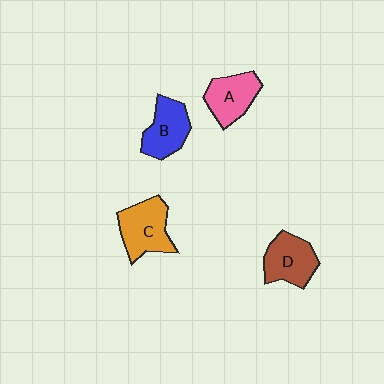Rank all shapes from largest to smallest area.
From largest to smallest: C (orange), D (brown), B (blue), A (pink).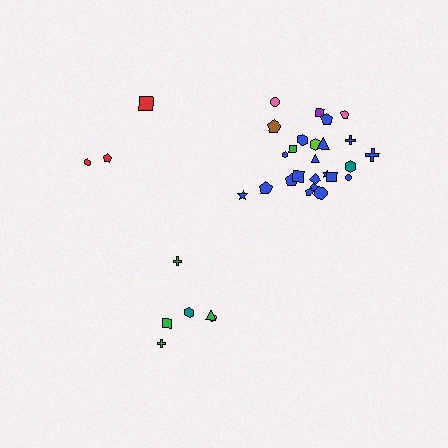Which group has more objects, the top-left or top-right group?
The top-right group.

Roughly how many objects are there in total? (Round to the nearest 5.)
Roughly 35 objects in total.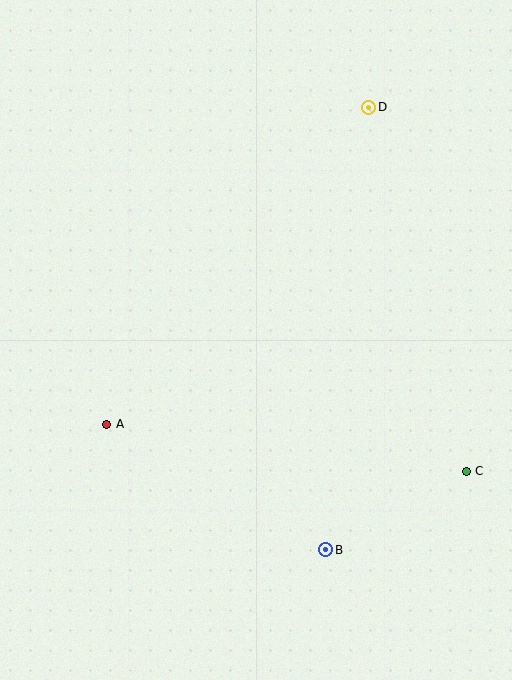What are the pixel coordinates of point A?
Point A is at (106, 424).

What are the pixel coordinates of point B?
Point B is at (326, 550).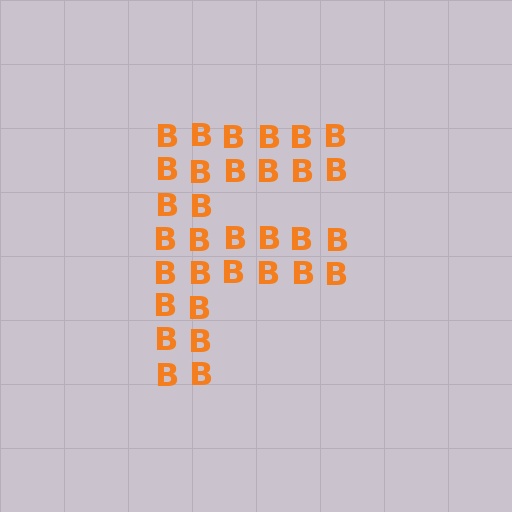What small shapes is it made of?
It is made of small letter B's.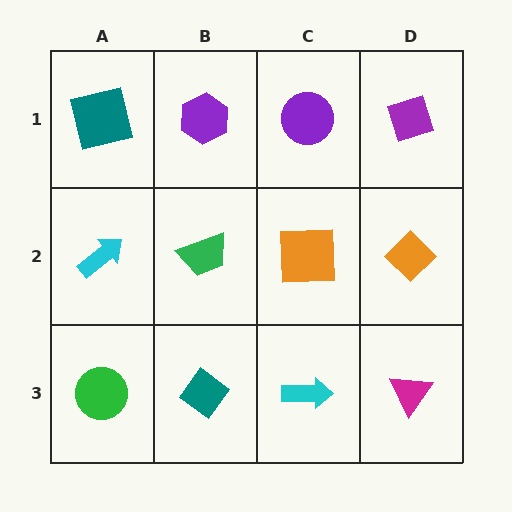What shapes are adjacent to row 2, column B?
A purple hexagon (row 1, column B), a teal diamond (row 3, column B), a cyan arrow (row 2, column A), an orange square (row 2, column C).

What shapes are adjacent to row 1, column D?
An orange diamond (row 2, column D), a purple circle (row 1, column C).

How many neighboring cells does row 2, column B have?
4.